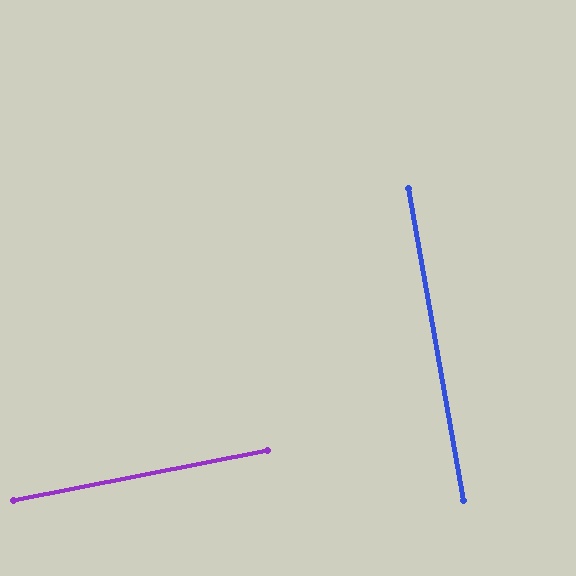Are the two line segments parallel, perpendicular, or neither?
Perpendicular — they meet at approximately 89°.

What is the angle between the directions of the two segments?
Approximately 89 degrees.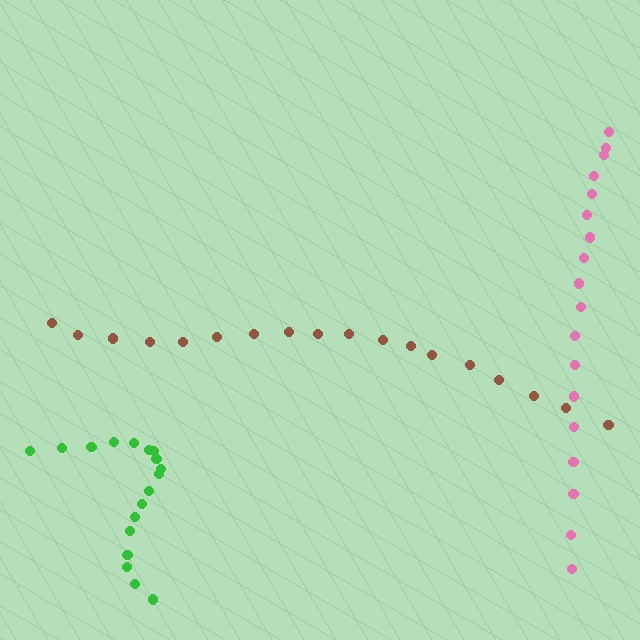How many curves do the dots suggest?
There are 3 distinct paths.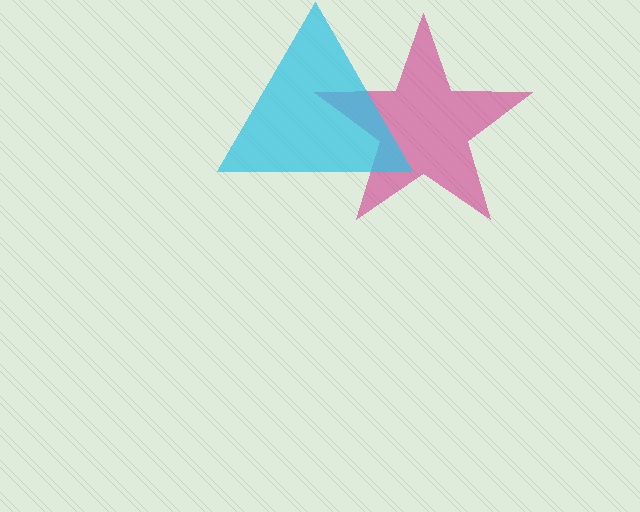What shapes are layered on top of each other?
The layered shapes are: a magenta star, a cyan triangle.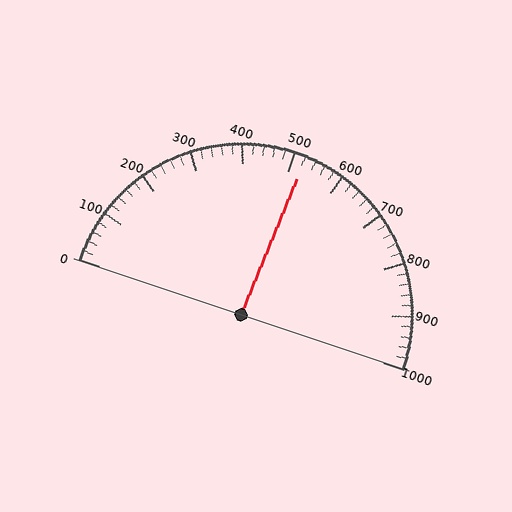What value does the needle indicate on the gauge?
The needle indicates approximately 520.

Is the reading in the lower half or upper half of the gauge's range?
The reading is in the upper half of the range (0 to 1000).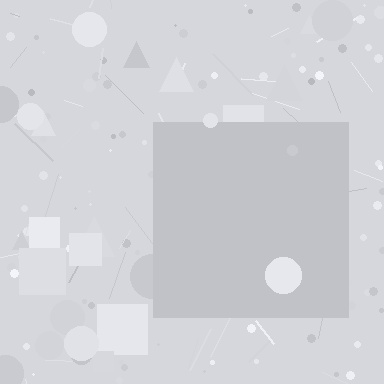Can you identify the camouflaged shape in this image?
The camouflaged shape is a square.